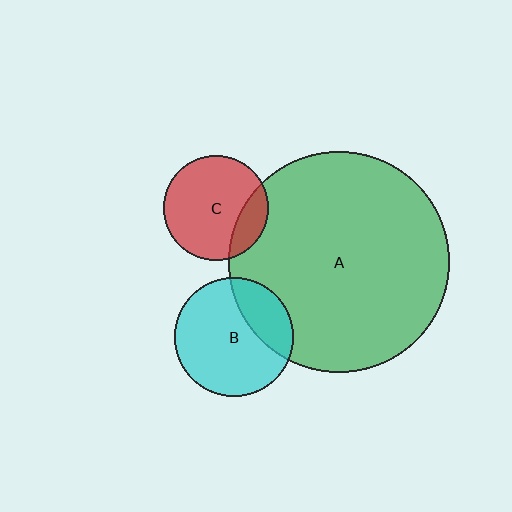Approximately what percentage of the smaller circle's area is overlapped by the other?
Approximately 25%.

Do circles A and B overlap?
Yes.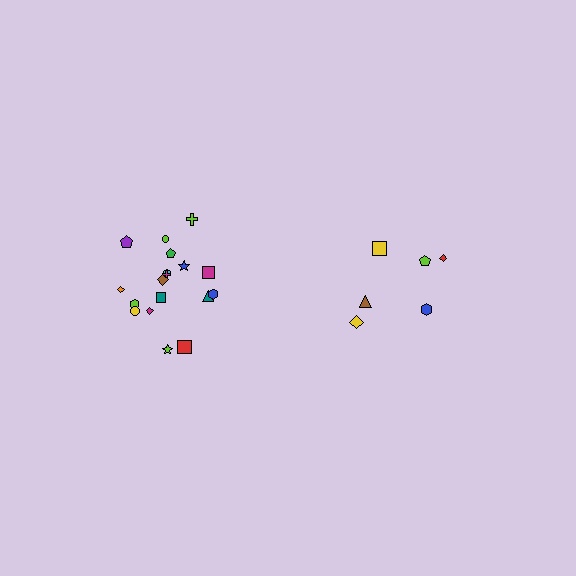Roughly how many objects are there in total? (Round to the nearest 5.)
Roughly 25 objects in total.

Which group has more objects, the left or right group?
The left group.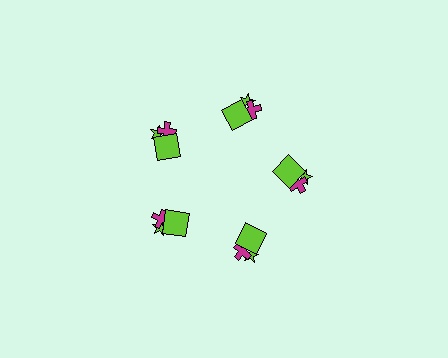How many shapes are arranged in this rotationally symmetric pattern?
There are 15 shapes, arranged in 5 groups of 3.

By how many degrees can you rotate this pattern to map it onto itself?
The pattern maps onto itself every 72 degrees of rotation.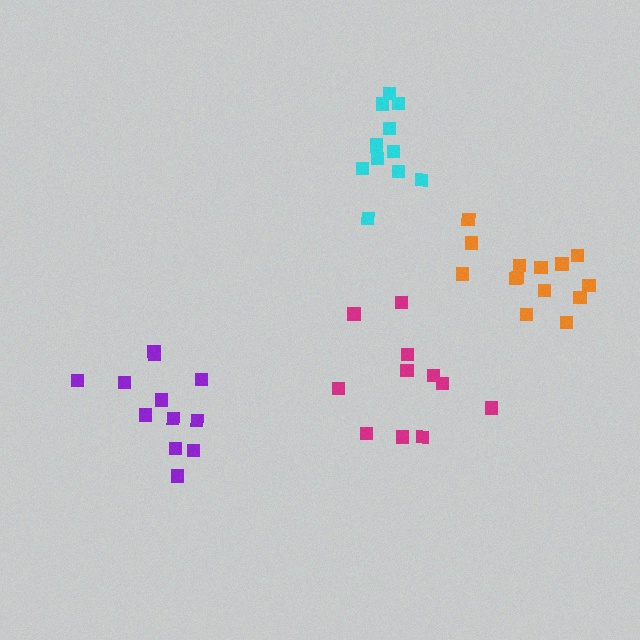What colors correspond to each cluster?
The clusters are colored: magenta, cyan, purple, orange.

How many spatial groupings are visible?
There are 4 spatial groupings.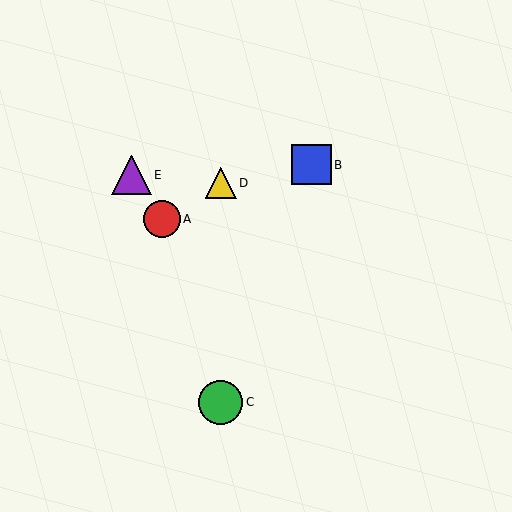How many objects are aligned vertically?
2 objects (C, D) are aligned vertically.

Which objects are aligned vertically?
Objects C, D are aligned vertically.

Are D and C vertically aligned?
Yes, both are at x≈221.